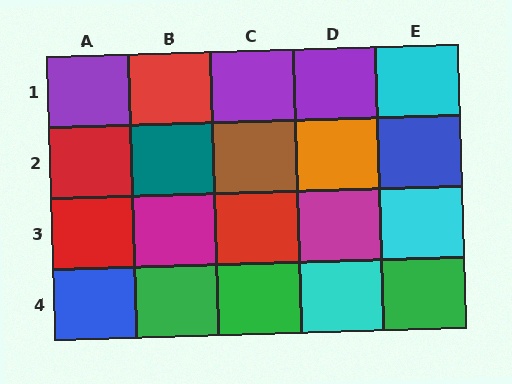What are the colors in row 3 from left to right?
Red, magenta, red, magenta, cyan.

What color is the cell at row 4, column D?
Cyan.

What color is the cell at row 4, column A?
Blue.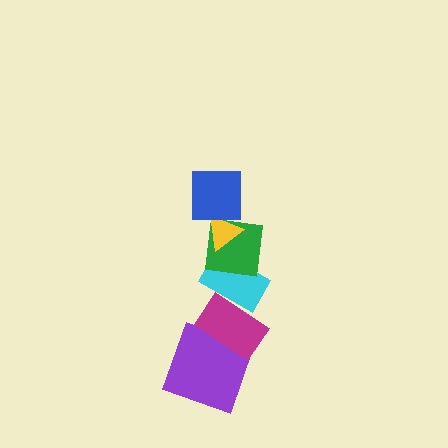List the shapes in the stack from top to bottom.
From top to bottom: the blue square, the yellow triangle, the green square, the cyan rectangle, the magenta rectangle, the purple square.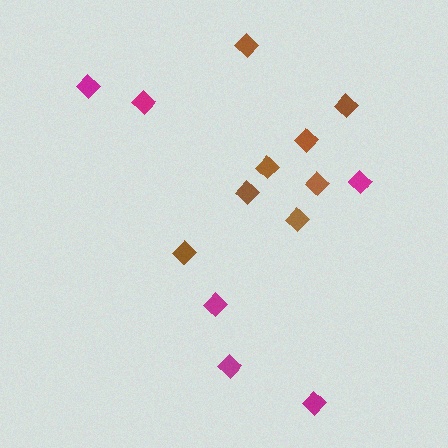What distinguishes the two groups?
There are 2 groups: one group of magenta diamonds (6) and one group of brown diamonds (8).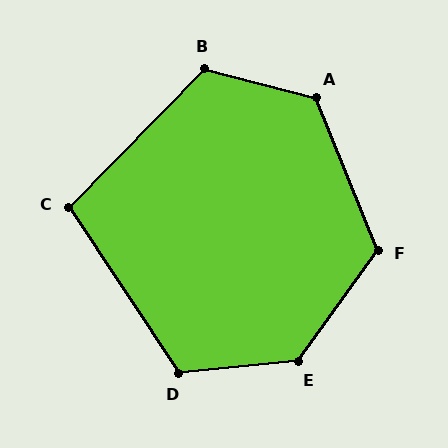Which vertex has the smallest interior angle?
C, at approximately 102 degrees.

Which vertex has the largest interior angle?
E, at approximately 131 degrees.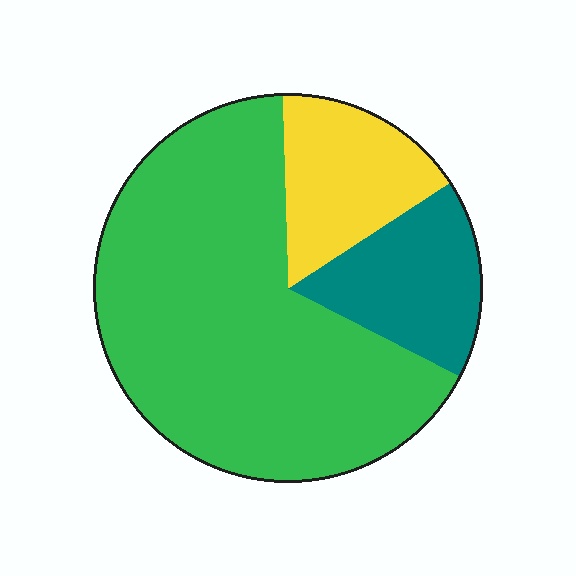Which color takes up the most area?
Green, at roughly 65%.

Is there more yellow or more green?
Green.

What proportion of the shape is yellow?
Yellow takes up about one sixth (1/6) of the shape.